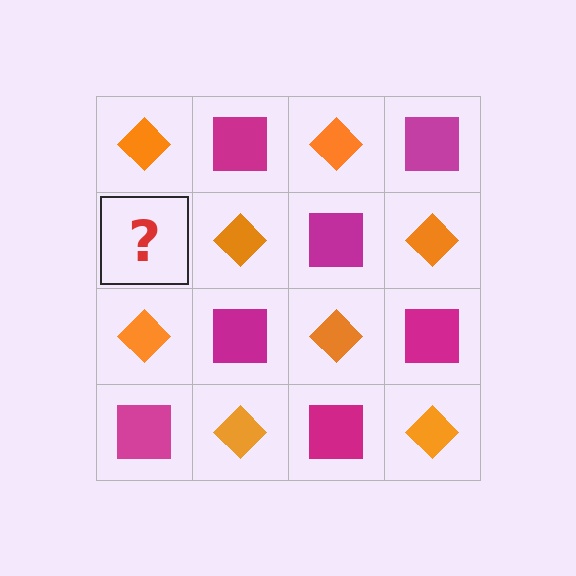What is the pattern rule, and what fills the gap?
The rule is that it alternates orange diamond and magenta square in a checkerboard pattern. The gap should be filled with a magenta square.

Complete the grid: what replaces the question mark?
The question mark should be replaced with a magenta square.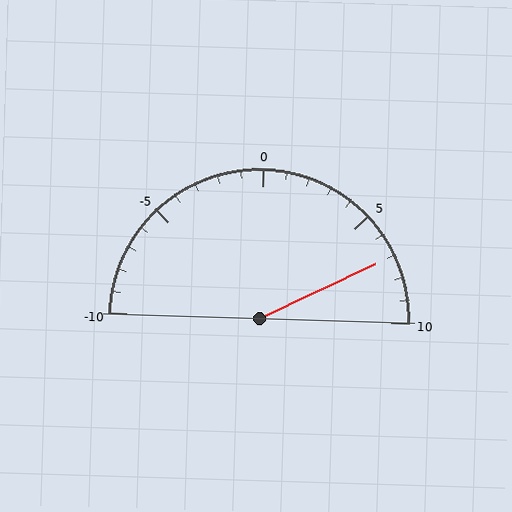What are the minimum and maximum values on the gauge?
The gauge ranges from -10 to 10.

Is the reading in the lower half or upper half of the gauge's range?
The reading is in the upper half of the range (-10 to 10).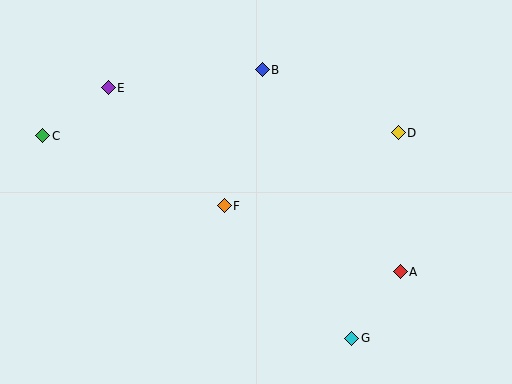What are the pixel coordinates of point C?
Point C is at (43, 136).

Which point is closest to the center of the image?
Point F at (224, 206) is closest to the center.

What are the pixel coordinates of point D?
Point D is at (398, 133).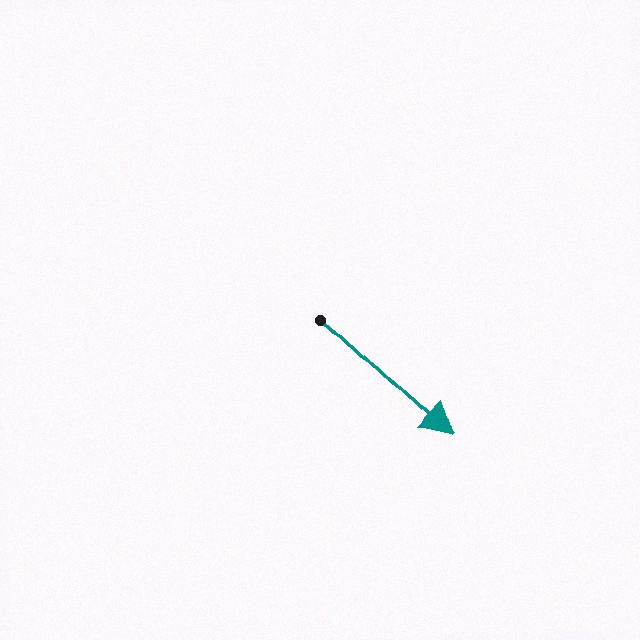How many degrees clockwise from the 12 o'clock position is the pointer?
Approximately 133 degrees.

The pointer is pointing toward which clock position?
Roughly 4 o'clock.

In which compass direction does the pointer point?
Southeast.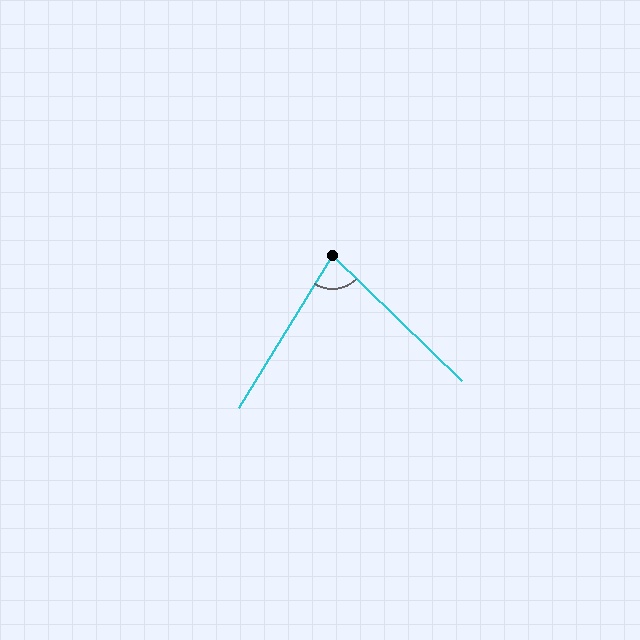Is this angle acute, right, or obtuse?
It is acute.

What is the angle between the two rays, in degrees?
Approximately 78 degrees.